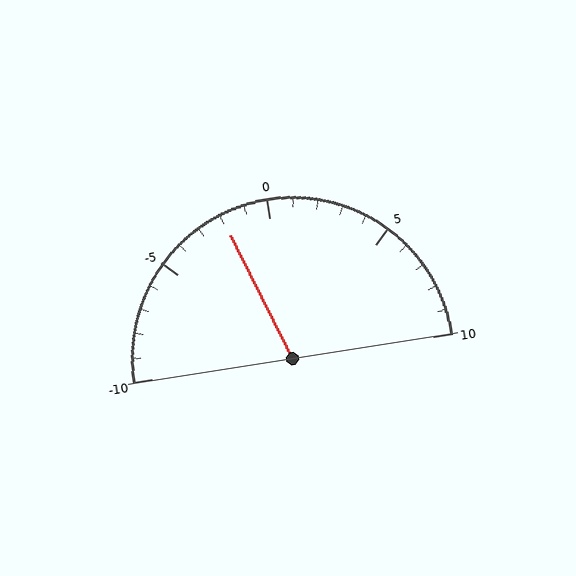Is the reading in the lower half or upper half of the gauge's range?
The reading is in the lower half of the range (-10 to 10).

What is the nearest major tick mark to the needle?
The nearest major tick mark is 0.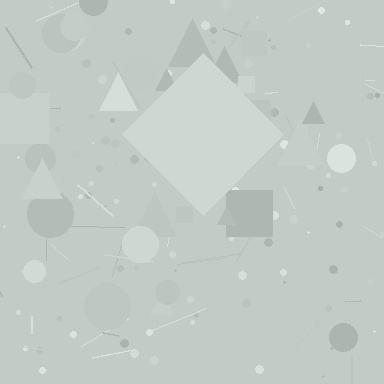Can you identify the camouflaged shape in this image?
The camouflaged shape is a diamond.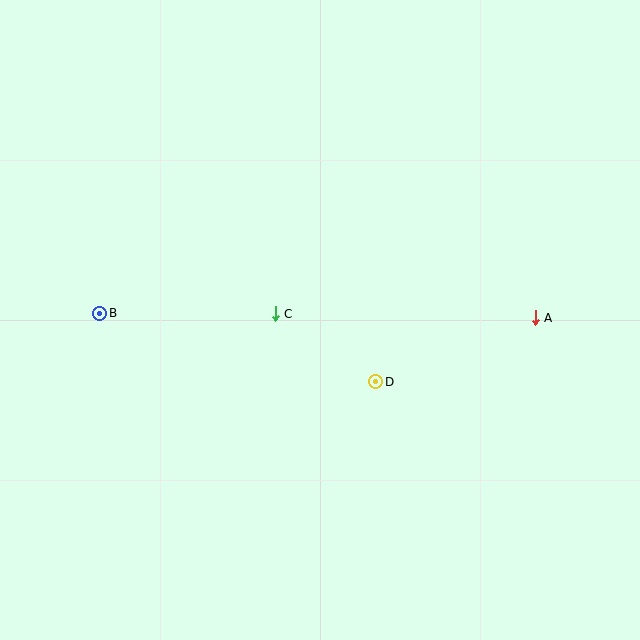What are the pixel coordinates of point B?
Point B is at (100, 313).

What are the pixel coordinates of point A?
Point A is at (535, 318).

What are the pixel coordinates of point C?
Point C is at (275, 314).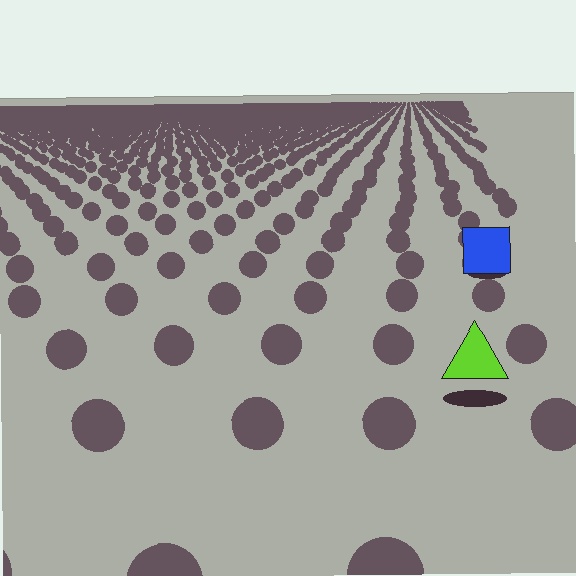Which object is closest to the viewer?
The lime triangle is closest. The texture marks near it are larger and more spread out.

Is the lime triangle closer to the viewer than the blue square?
Yes. The lime triangle is closer — you can tell from the texture gradient: the ground texture is coarser near it.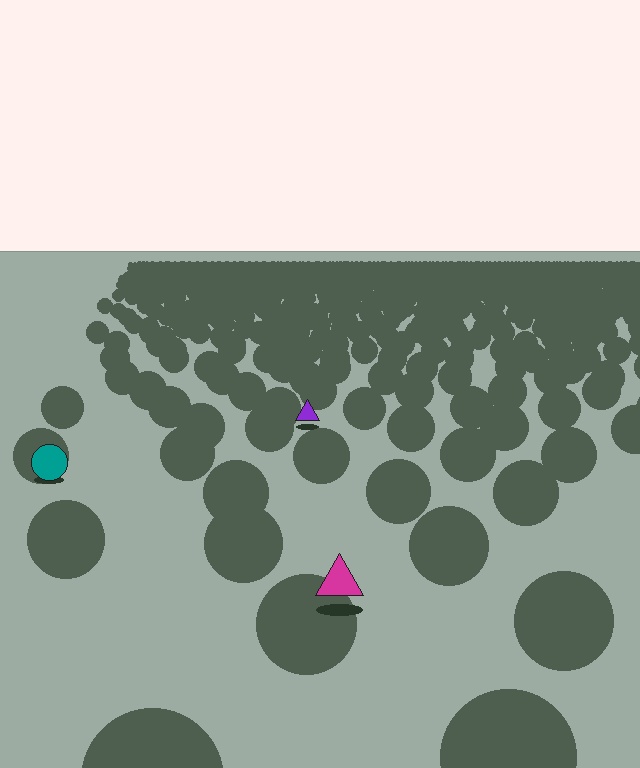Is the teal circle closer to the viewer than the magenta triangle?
No. The magenta triangle is closer — you can tell from the texture gradient: the ground texture is coarser near it.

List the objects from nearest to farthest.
From nearest to farthest: the magenta triangle, the teal circle, the purple triangle.